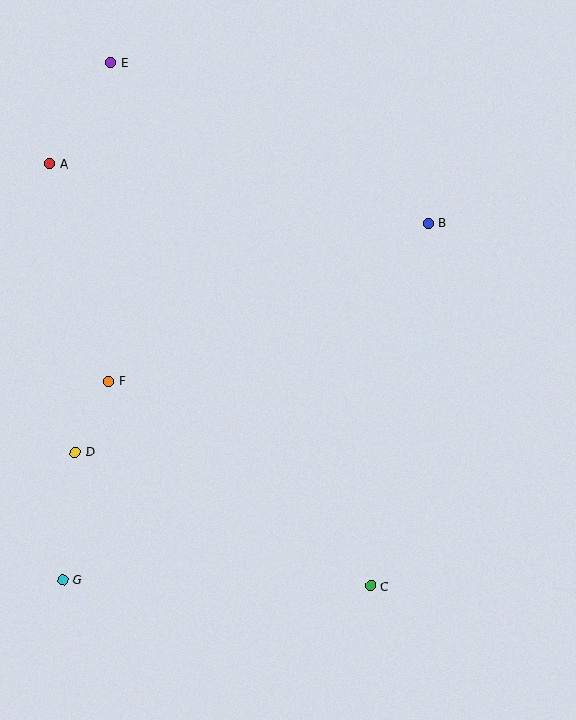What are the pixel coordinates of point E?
Point E is at (110, 63).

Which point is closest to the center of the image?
Point F at (108, 382) is closest to the center.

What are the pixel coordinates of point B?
Point B is at (429, 224).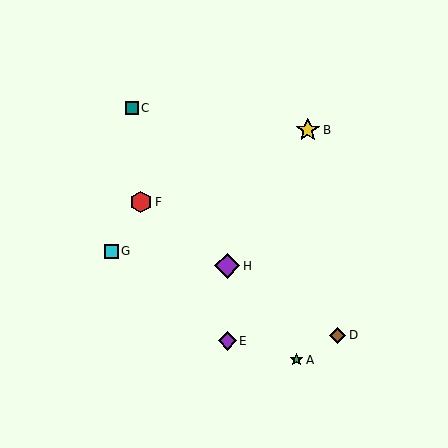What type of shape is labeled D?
Shape D is a brown diamond.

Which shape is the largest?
The purple diamond (labeled H) is the largest.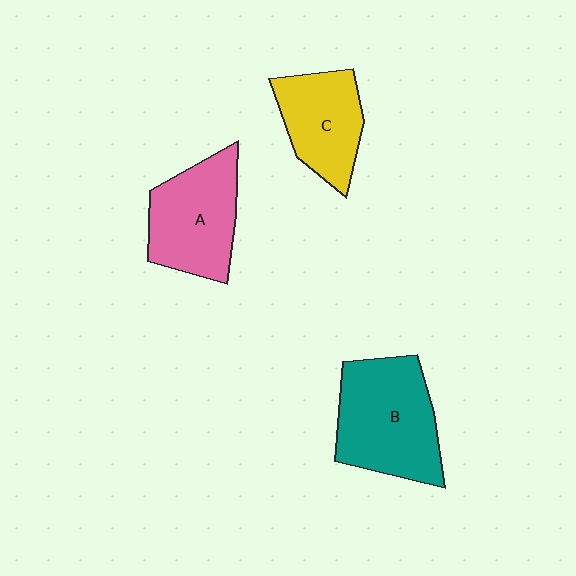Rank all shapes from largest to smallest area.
From largest to smallest: B (teal), A (pink), C (yellow).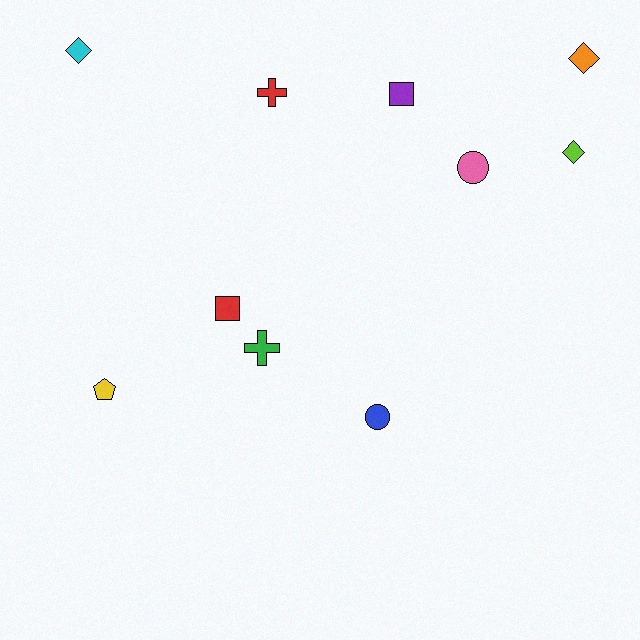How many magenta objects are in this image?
There are no magenta objects.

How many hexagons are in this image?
There are no hexagons.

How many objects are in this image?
There are 10 objects.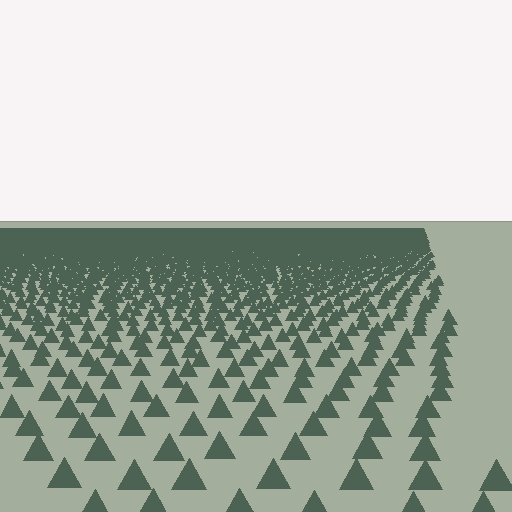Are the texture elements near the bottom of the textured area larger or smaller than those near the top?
Larger. Near the bottom, elements are closer to the viewer and appear at a bigger on-screen size.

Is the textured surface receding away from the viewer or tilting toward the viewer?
The surface is receding away from the viewer. Texture elements get smaller and denser toward the top.